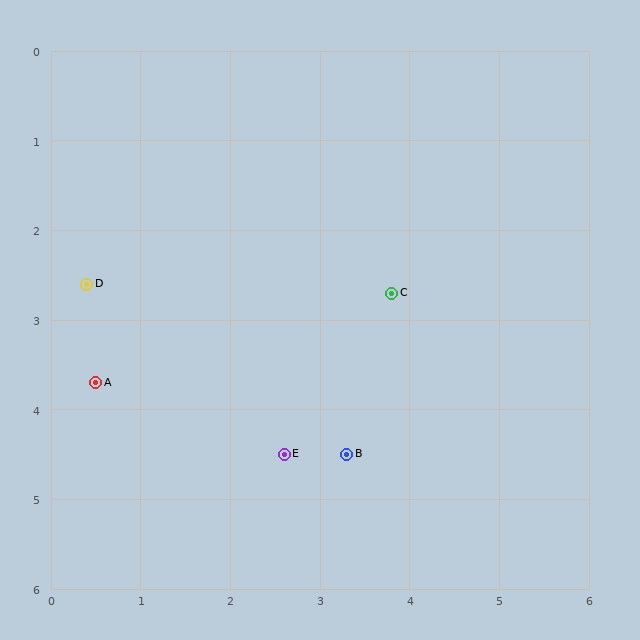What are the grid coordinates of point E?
Point E is at approximately (2.6, 4.5).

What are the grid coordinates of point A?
Point A is at approximately (0.5, 3.7).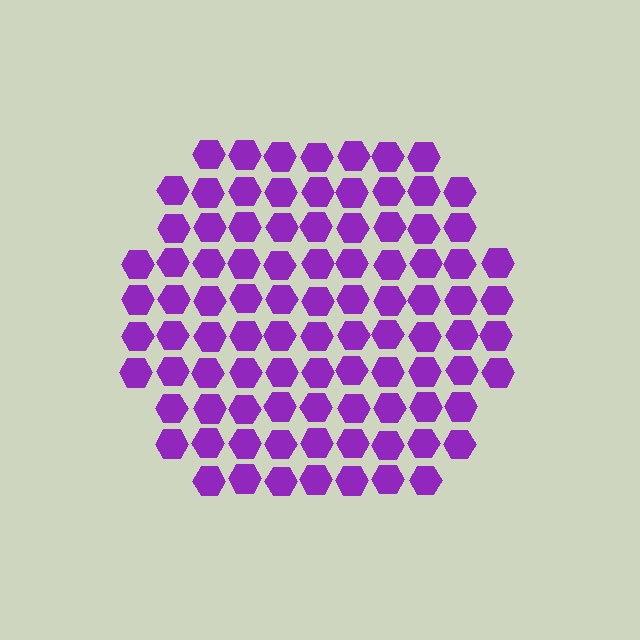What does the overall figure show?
The overall figure shows a hexagon.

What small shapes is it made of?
It is made of small hexagons.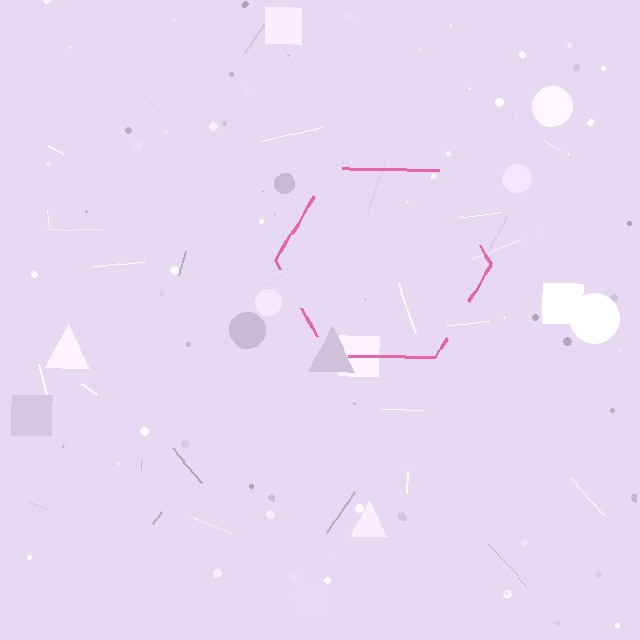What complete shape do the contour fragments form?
The contour fragments form a hexagon.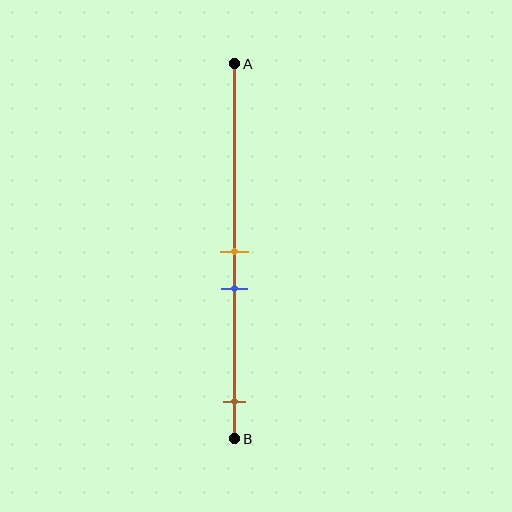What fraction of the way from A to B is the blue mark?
The blue mark is approximately 60% (0.6) of the way from A to B.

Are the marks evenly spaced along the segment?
No, the marks are not evenly spaced.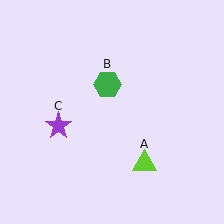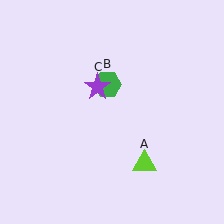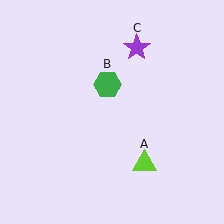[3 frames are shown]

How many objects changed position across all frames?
1 object changed position: purple star (object C).